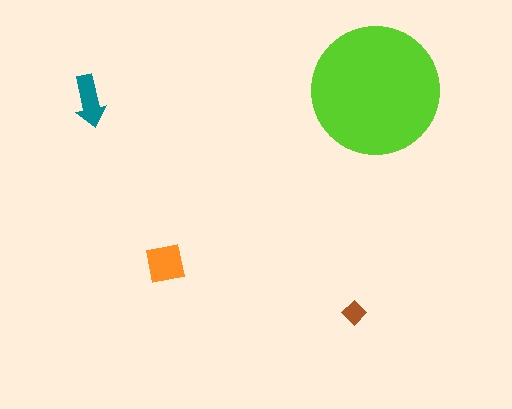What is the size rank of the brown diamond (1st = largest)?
4th.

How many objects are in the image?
There are 4 objects in the image.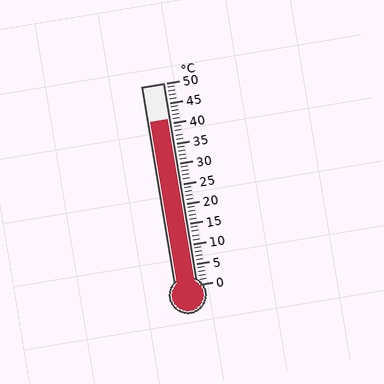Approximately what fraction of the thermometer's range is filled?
The thermometer is filled to approximately 80% of its range.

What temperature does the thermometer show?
The thermometer shows approximately 41°C.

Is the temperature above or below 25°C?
The temperature is above 25°C.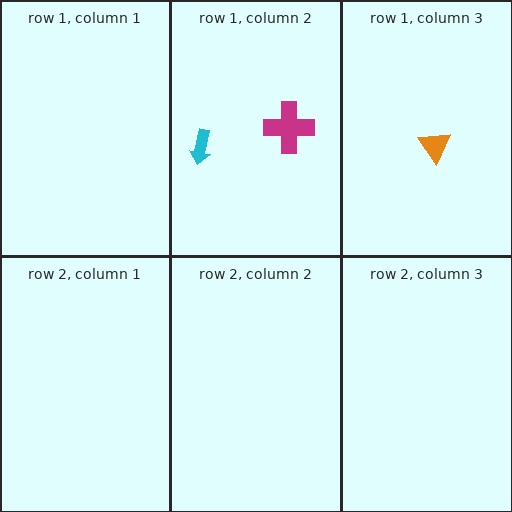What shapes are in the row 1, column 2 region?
The magenta cross, the cyan arrow.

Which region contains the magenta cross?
The row 1, column 2 region.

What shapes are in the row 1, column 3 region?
The orange triangle.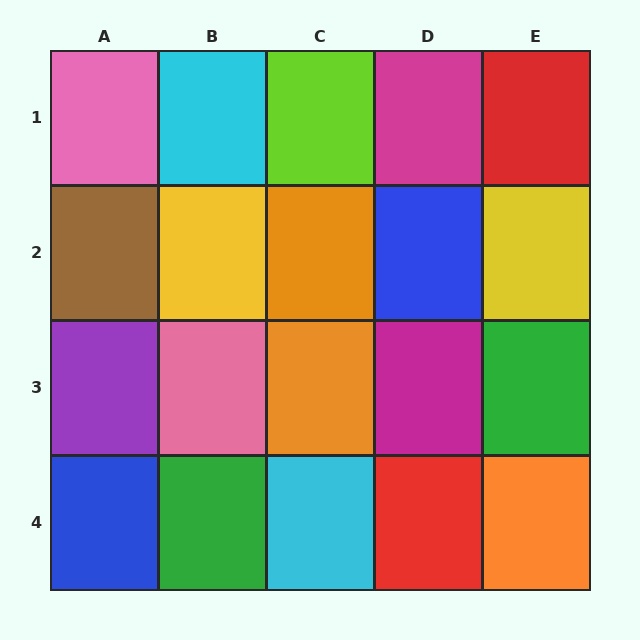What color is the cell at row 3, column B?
Pink.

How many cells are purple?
1 cell is purple.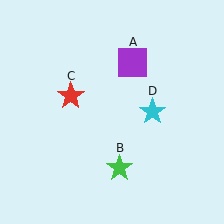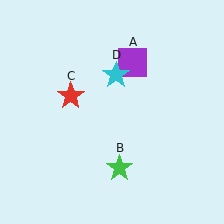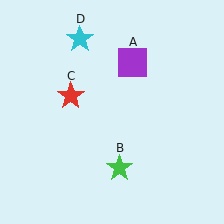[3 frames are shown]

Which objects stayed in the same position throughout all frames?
Purple square (object A) and green star (object B) and red star (object C) remained stationary.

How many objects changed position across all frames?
1 object changed position: cyan star (object D).